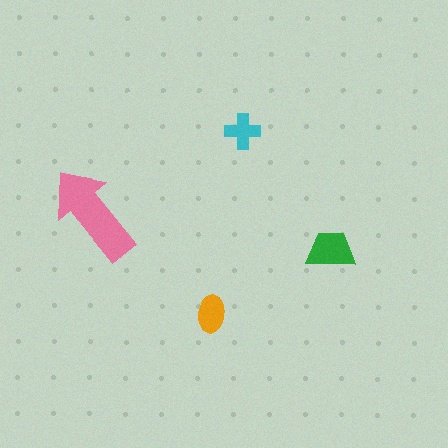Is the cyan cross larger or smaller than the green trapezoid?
Smaller.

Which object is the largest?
The pink arrow.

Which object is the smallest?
The cyan cross.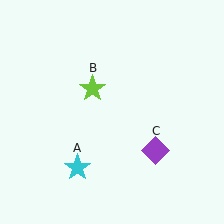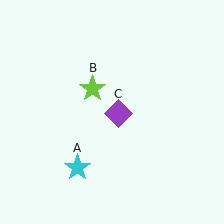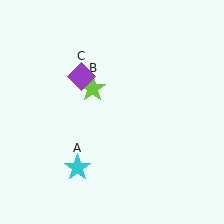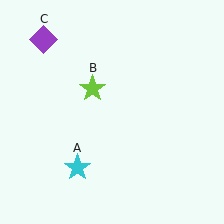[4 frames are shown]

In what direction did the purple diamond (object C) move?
The purple diamond (object C) moved up and to the left.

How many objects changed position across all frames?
1 object changed position: purple diamond (object C).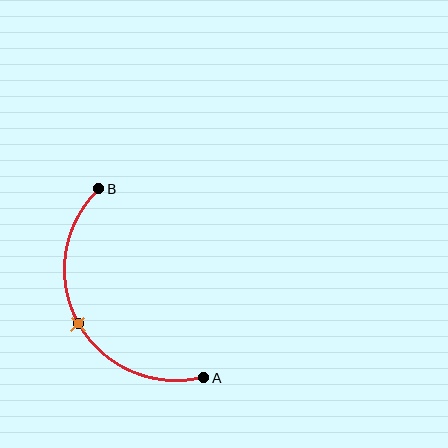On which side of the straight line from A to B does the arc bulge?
The arc bulges to the left of the straight line connecting A and B.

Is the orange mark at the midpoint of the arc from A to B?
Yes. The orange mark lies on the arc at equal arc-length from both A and B — it is the arc midpoint.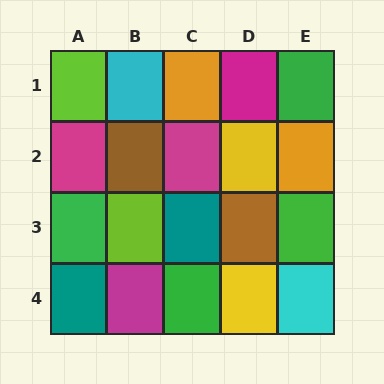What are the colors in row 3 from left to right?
Green, lime, teal, brown, green.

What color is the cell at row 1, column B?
Cyan.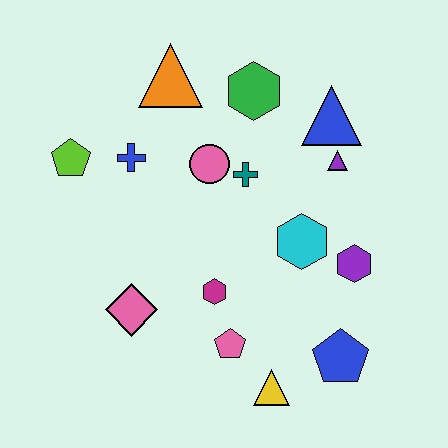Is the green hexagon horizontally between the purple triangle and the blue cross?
Yes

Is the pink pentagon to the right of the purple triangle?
No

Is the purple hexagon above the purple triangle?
No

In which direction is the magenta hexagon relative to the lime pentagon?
The magenta hexagon is to the right of the lime pentagon.